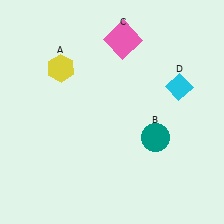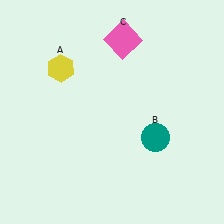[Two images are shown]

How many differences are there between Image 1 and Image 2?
There is 1 difference between the two images.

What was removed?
The cyan diamond (D) was removed in Image 2.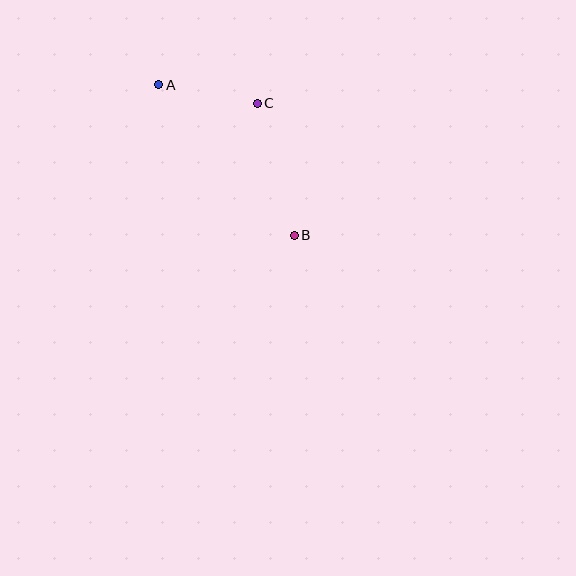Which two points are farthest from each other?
Points A and B are farthest from each other.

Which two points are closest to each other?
Points A and C are closest to each other.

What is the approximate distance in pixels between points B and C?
The distance between B and C is approximately 137 pixels.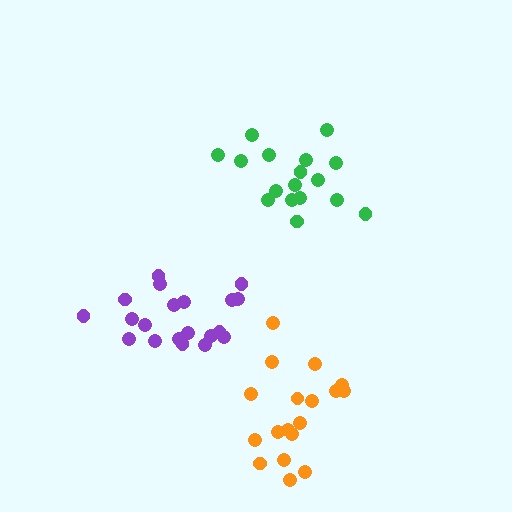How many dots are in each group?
Group 1: 20 dots, Group 2: 18 dots, Group 3: 17 dots (55 total).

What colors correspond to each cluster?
The clusters are colored: purple, orange, green.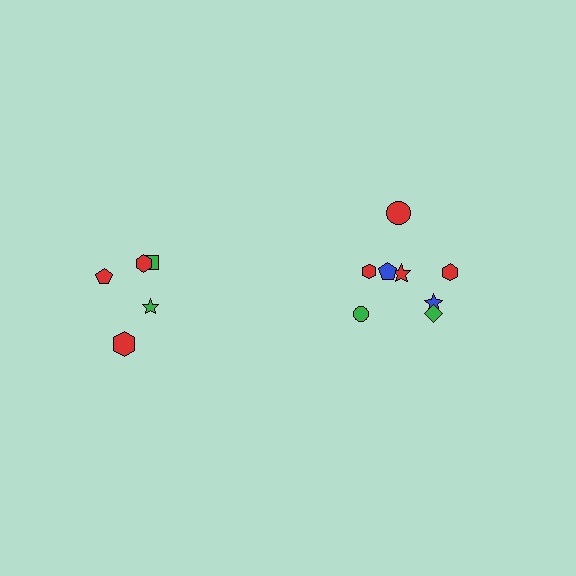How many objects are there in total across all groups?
There are 13 objects.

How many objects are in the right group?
There are 8 objects.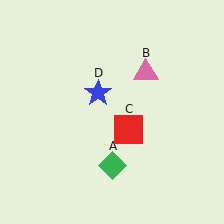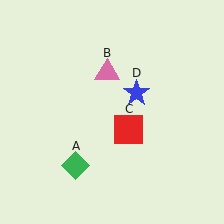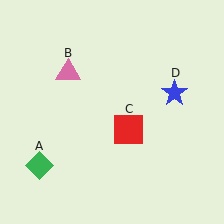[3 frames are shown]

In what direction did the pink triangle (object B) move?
The pink triangle (object B) moved left.